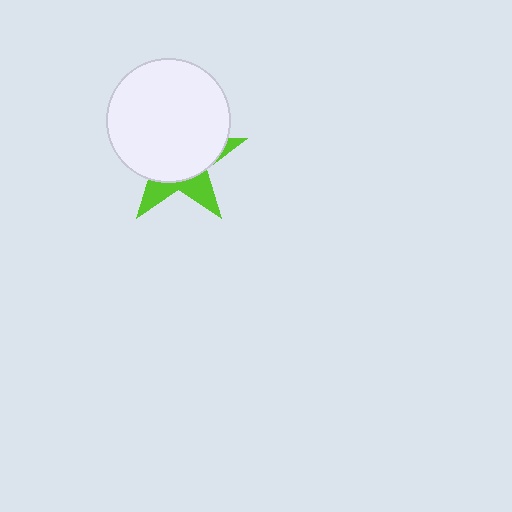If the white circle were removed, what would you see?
You would see the complete lime star.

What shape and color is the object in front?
The object in front is a white circle.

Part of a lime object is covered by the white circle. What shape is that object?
It is a star.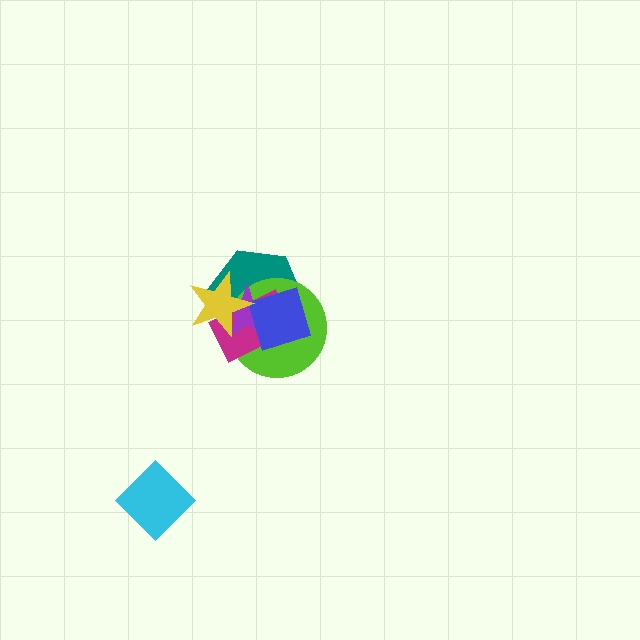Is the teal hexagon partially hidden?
Yes, it is partially covered by another shape.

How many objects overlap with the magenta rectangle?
5 objects overlap with the magenta rectangle.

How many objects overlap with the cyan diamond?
0 objects overlap with the cyan diamond.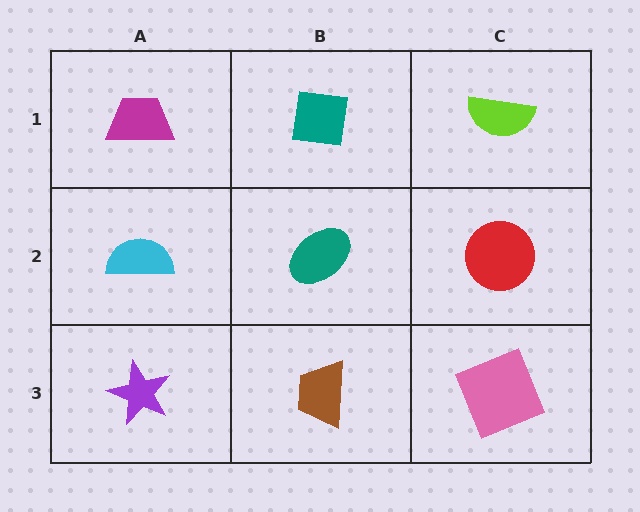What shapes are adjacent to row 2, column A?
A magenta trapezoid (row 1, column A), a purple star (row 3, column A), a teal ellipse (row 2, column B).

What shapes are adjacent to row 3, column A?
A cyan semicircle (row 2, column A), a brown trapezoid (row 3, column B).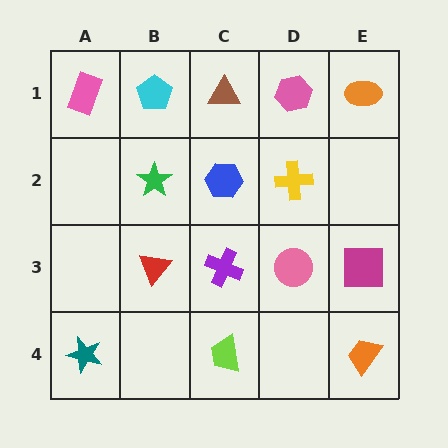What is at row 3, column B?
A red triangle.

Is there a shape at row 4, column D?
No, that cell is empty.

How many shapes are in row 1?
5 shapes.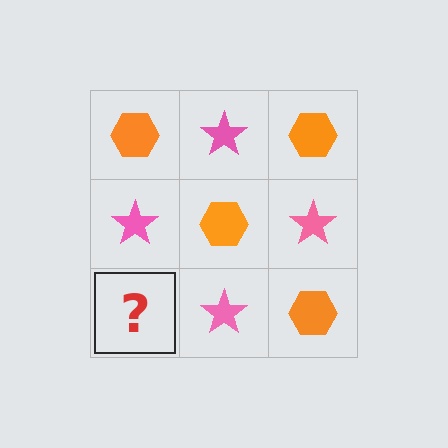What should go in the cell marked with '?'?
The missing cell should contain an orange hexagon.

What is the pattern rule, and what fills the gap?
The rule is that it alternates orange hexagon and pink star in a checkerboard pattern. The gap should be filled with an orange hexagon.